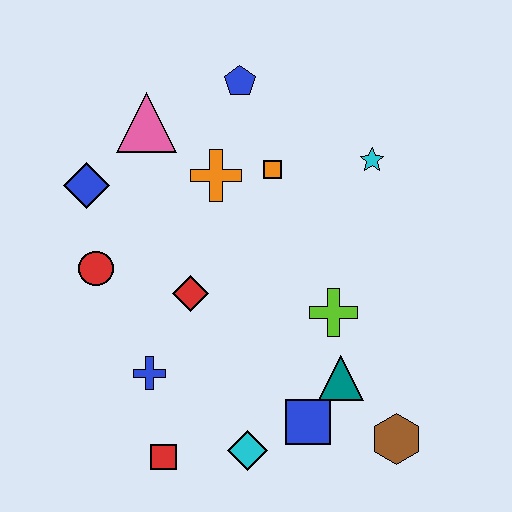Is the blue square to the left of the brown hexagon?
Yes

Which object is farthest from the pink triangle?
The brown hexagon is farthest from the pink triangle.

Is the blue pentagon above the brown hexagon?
Yes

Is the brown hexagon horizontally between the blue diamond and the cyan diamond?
No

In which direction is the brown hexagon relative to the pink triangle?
The brown hexagon is below the pink triangle.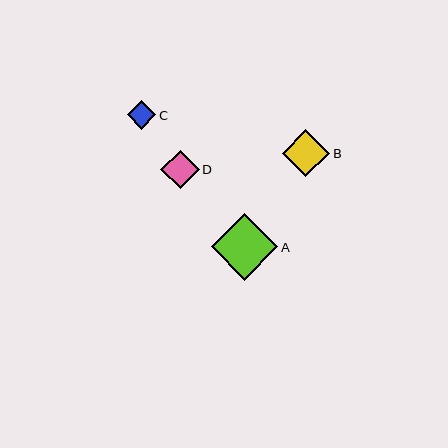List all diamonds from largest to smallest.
From largest to smallest: A, B, D, C.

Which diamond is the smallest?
Diamond C is the smallest with a size of approximately 29 pixels.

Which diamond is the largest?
Diamond A is the largest with a size of approximately 66 pixels.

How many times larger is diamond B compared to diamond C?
Diamond B is approximately 1.6 times the size of diamond C.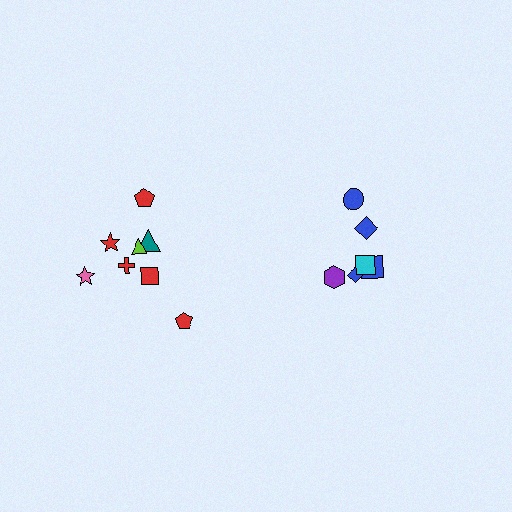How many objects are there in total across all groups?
There are 14 objects.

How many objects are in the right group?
There are 6 objects.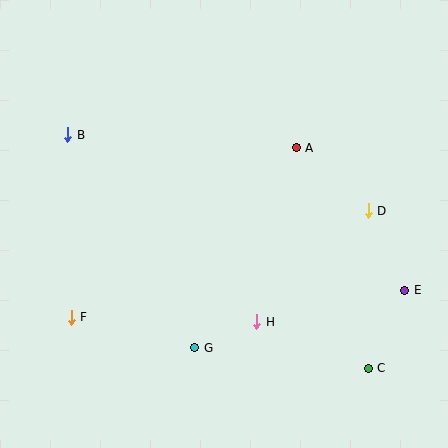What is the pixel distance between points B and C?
The distance between B and C is 380 pixels.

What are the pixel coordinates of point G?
Point G is at (195, 348).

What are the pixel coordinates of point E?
Point E is at (405, 290).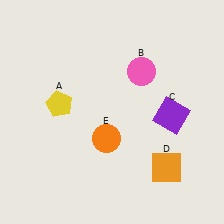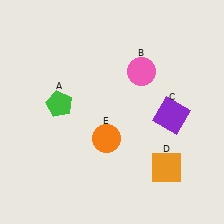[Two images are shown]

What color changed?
The pentagon (A) changed from yellow in Image 1 to green in Image 2.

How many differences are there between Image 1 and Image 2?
There is 1 difference between the two images.